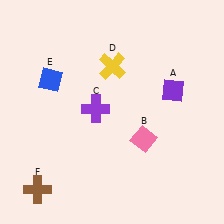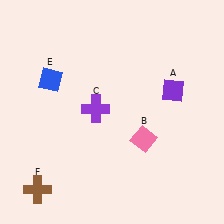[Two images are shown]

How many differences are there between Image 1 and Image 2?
There is 1 difference between the two images.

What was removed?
The yellow cross (D) was removed in Image 2.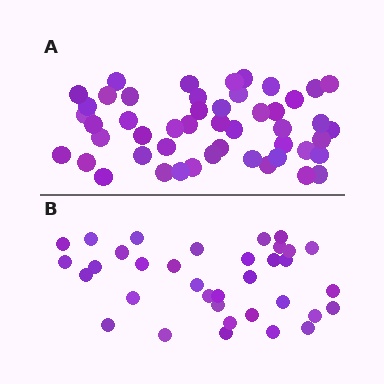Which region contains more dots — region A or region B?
Region A (the top region) has more dots.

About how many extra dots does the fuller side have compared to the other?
Region A has approximately 15 more dots than region B.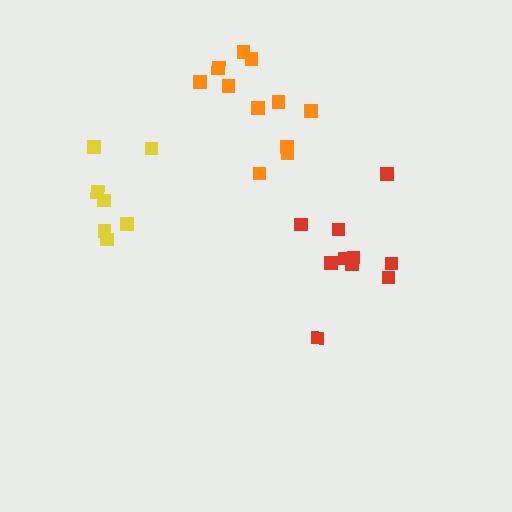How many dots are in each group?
Group 1: 7 dots, Group 2: 10 dots, Group 3: 11 dots (28 total).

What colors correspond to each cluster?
The clusters are colored: yellow, red, orange.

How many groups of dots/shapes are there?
There are 3 groups.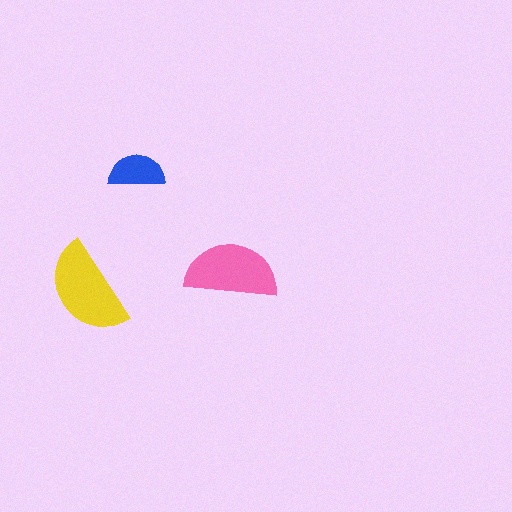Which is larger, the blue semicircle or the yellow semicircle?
The yellow one.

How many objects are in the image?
There are 3 objects in the image.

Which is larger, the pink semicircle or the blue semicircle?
The pink one.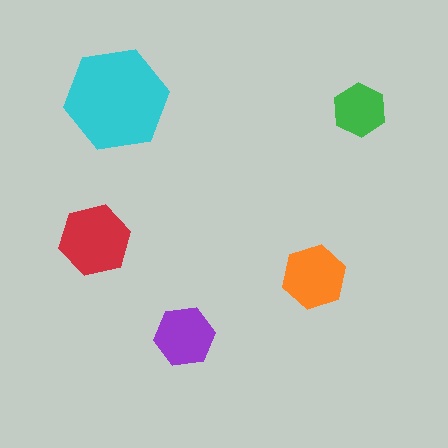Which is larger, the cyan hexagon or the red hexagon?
The cyan one.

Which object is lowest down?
The purple hexagon is bottommost.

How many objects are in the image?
There are 5 objects in the image.